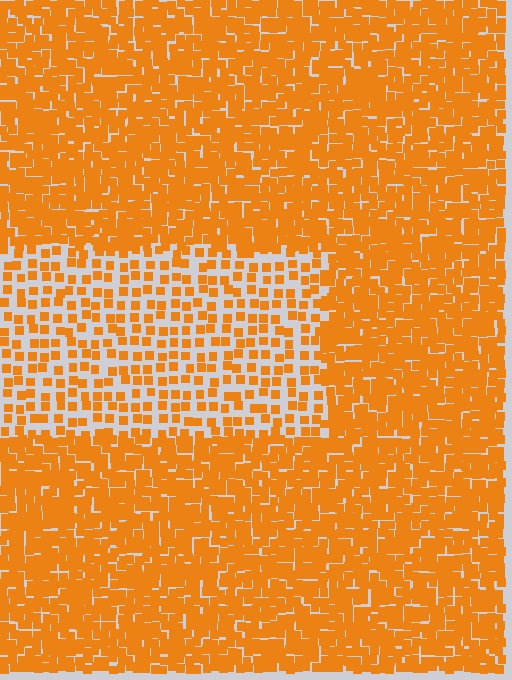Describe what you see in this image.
The image contains small orange elements arranged at two different densities. A rectangle-shaped region is visible where the elements are less densely packed than the surrounding area.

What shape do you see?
I see a rectangle.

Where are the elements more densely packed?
The elements are more densely packed outside the rectangle boundary.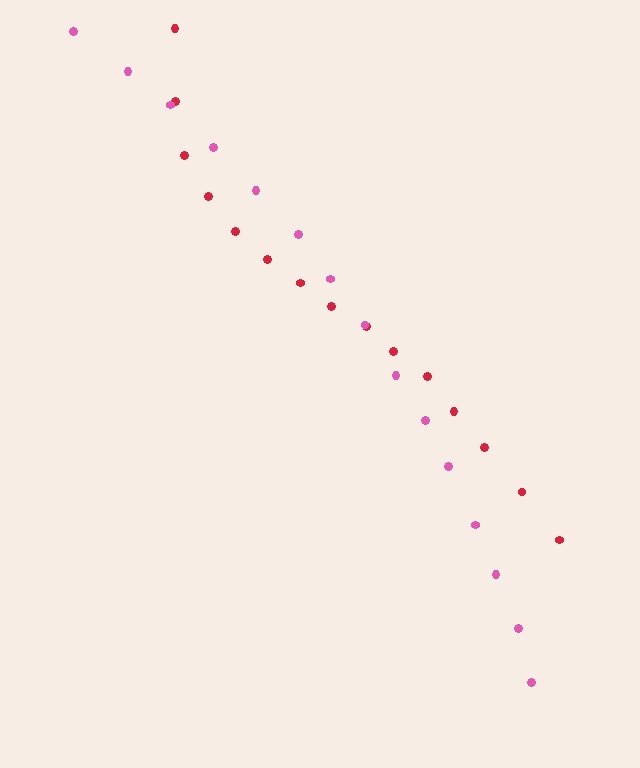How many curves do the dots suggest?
There are 2 distinct paths.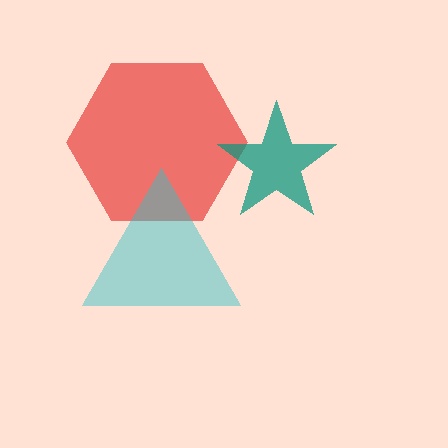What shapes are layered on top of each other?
The layered shapes are: a red hexagon, a teal star, a cyan triangle.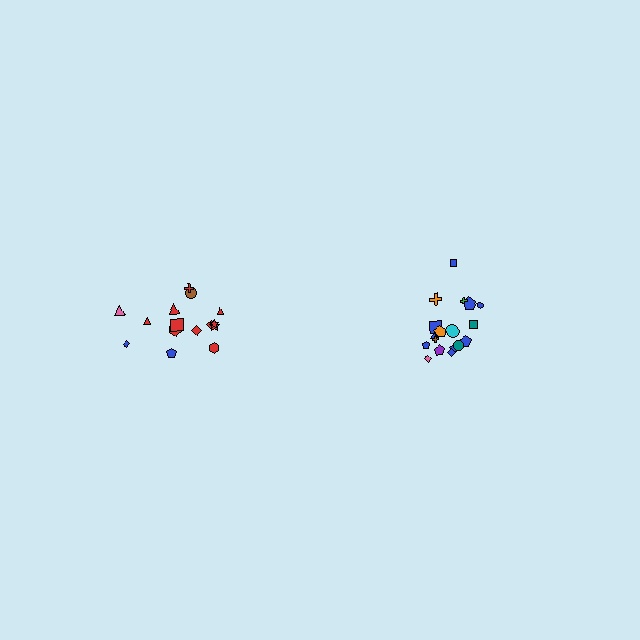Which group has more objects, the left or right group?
The right group.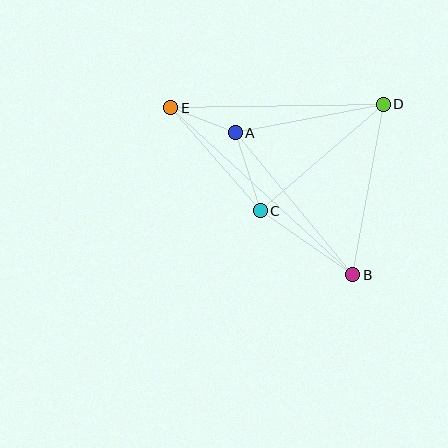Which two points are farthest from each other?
Points B and E are farthest from each other.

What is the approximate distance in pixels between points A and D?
The distance between A and D is approximately 151 pixels.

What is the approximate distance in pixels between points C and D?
The distance between C and D is approximately 163 pixels.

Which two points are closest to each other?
Points A and E are closest to each other.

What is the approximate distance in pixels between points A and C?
The distance between A and C is approximately 82 pixels.